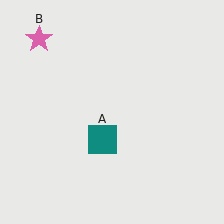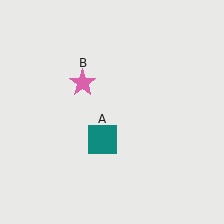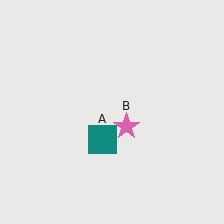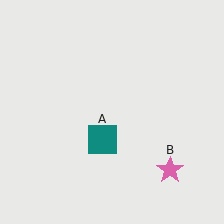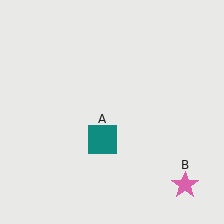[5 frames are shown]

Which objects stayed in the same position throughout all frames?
Teal square (object A) remained stationary.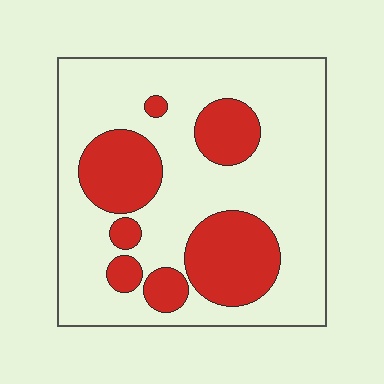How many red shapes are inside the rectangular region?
7.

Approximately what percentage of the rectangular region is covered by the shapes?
Approximately 30%.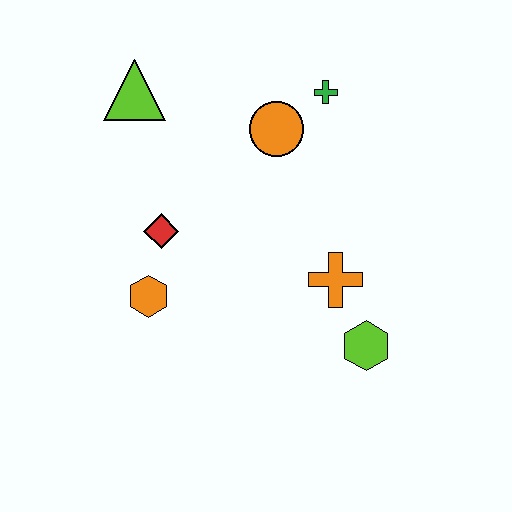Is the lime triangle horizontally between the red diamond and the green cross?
No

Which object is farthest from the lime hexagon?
The lime triangle is farthest from the lime hexagon.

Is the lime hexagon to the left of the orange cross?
No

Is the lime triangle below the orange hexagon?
No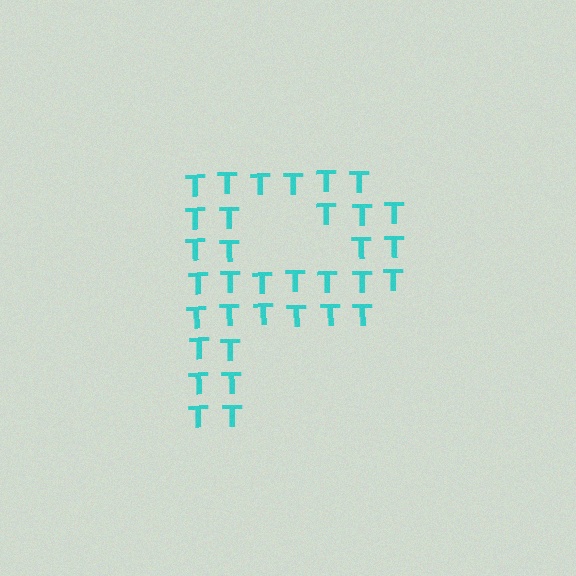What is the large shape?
The large shape is the letter P.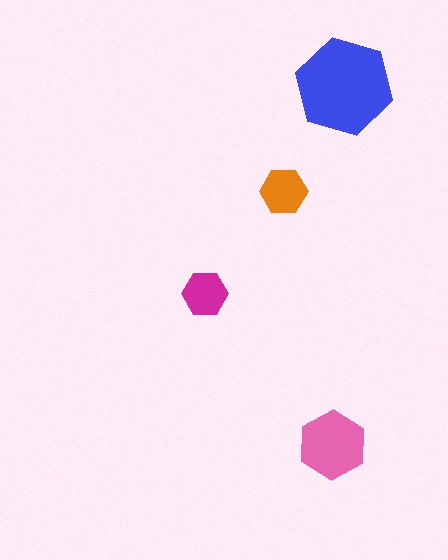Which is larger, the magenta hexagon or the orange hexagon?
The orange one.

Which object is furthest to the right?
The blue hexagon is rightmost.